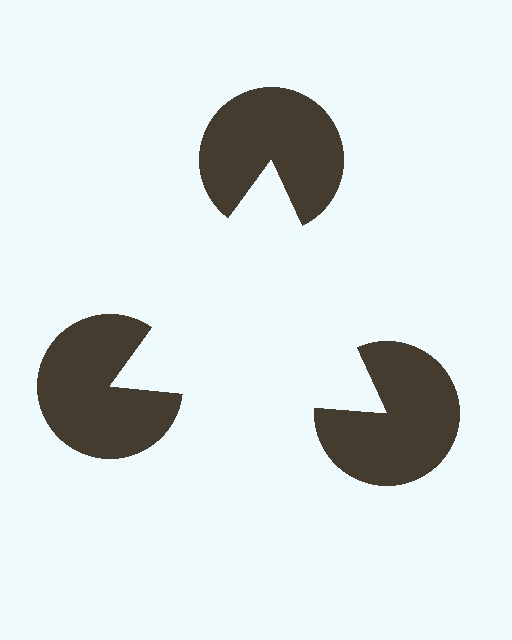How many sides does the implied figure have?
3 sides.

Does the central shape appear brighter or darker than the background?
It typically appears slightly brighter than the background, even though no actual brightness change is drawn.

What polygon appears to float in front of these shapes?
An illusory triangle — its edges are inferred from the aligned wedge cuts in the pac-man discs, not physically drawn.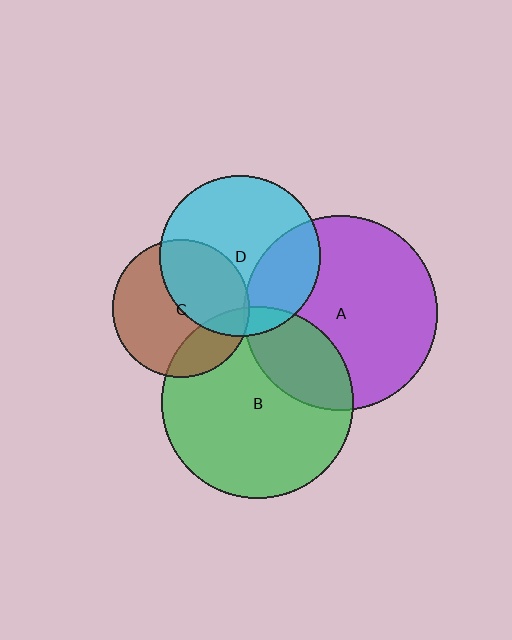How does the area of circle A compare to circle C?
Approximately 2.0 times.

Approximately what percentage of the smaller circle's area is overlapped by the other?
Approximately 20%.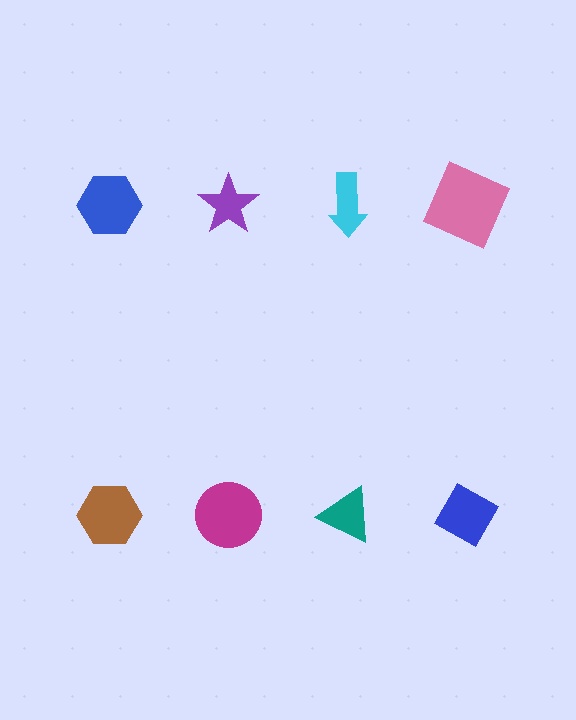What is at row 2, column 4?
A blue diamond.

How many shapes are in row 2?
4 shapes.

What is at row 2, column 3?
A teal triangle.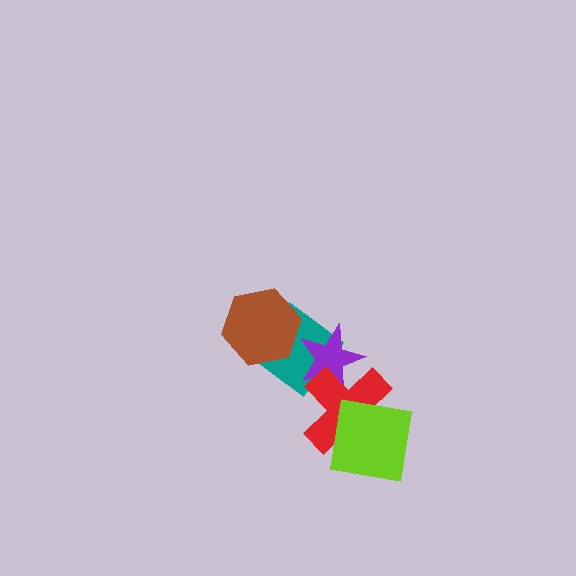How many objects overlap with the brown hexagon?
1 object overlaps with the brown hexagon.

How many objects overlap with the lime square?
1 object overlaps with the lime square.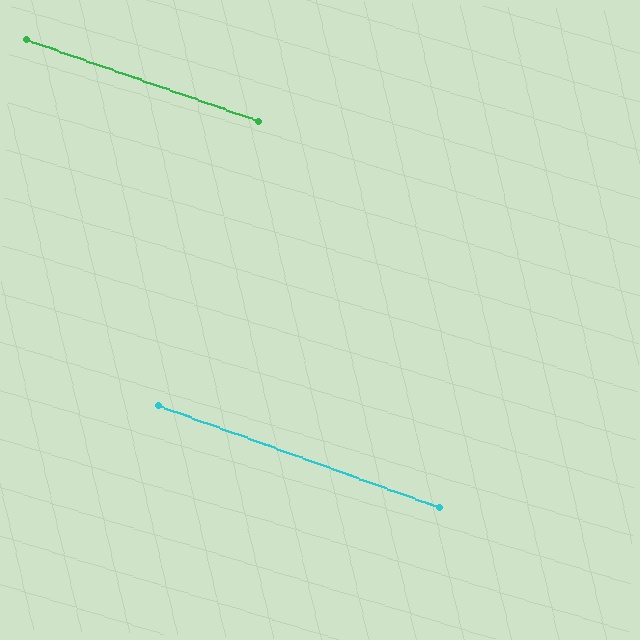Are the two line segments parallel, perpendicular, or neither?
Parallel — their directions differ by only 0.6°.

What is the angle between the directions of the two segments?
Approximately 1 degree.